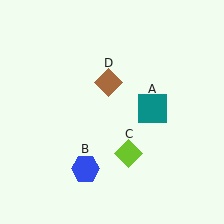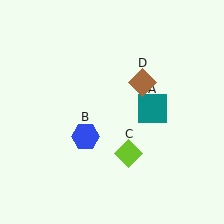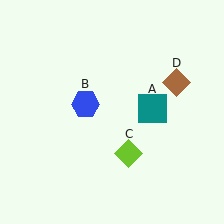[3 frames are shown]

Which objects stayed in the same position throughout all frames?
Teal square (object A) and lime diamond (object C) remained stationary.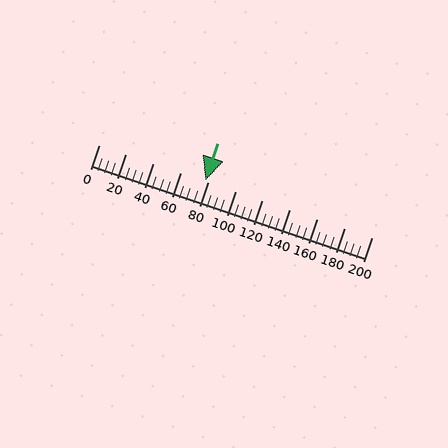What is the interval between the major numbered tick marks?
The major tick marks are spaced 20 units apart.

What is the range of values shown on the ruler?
The ruler shows values from 0 to 200.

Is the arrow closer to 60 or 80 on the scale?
The arrow is closer to 80.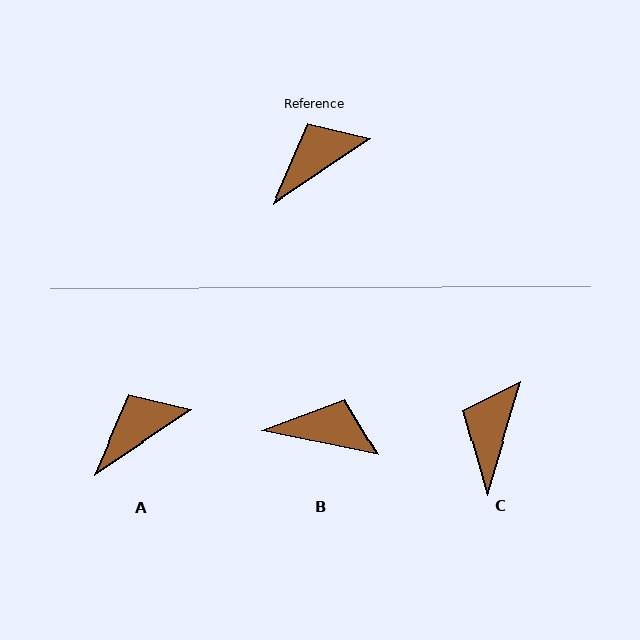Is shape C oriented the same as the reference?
No, it is off by about 39 degrees.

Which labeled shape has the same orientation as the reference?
A.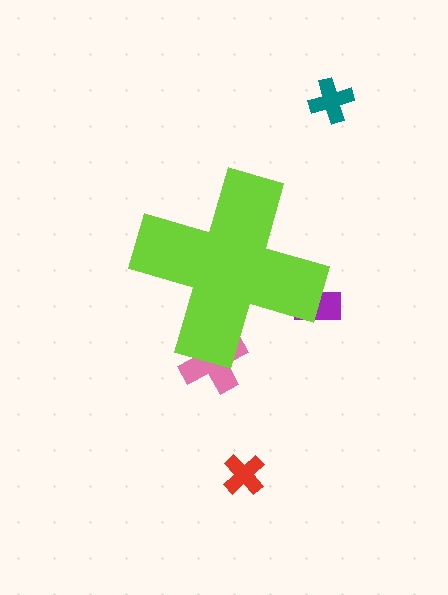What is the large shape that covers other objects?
A lime cross.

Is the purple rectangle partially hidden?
Yes, the purple rectangle is partially hidden behind the lime cross.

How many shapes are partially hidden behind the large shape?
2 shapes are partially hidden.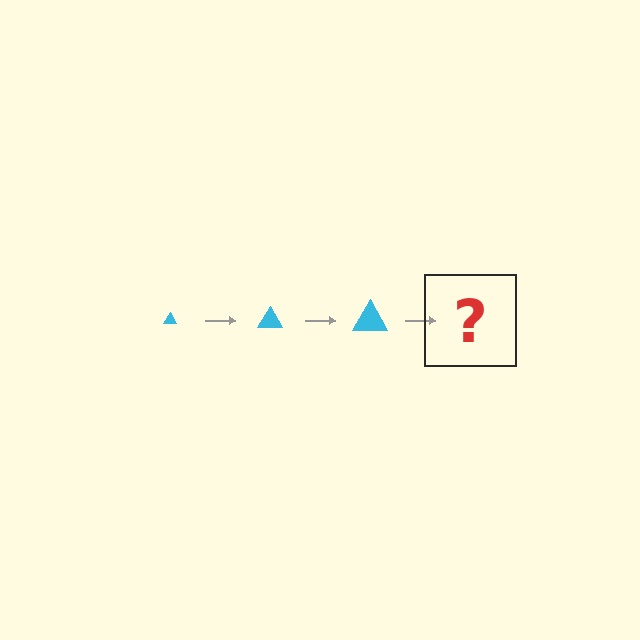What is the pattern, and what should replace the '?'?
The pattern is that the triangle gets progressively larger each step. The '?' should be a cyan triangle, larger than the previous one.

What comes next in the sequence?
The next element should be a cyan triangle, larger than the previous one.